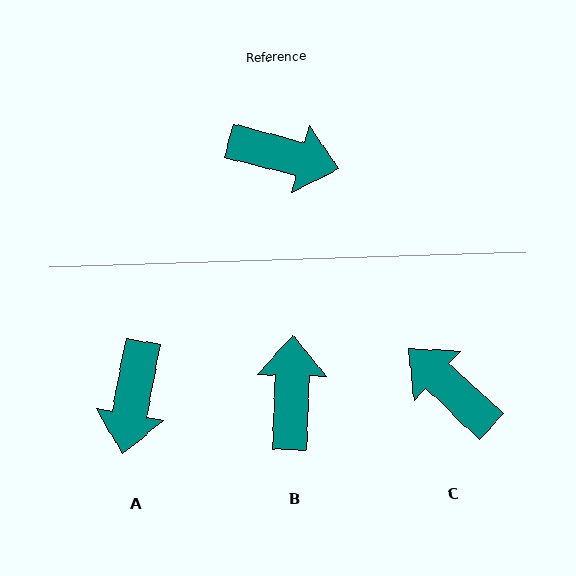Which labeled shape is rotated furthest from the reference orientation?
C, about 151 degrees away.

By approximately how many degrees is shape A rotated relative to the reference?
Approximately 86 degrees clockwise.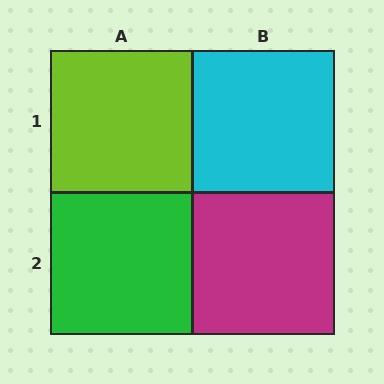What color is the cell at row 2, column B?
Magenta.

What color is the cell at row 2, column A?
Green.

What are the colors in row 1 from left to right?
Lime, cyan.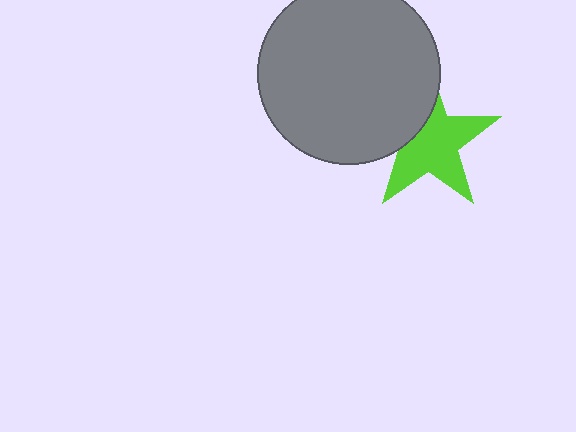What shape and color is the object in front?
The object in front is a gray circle.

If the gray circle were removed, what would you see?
You would see the complete lime star.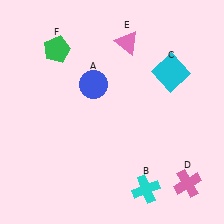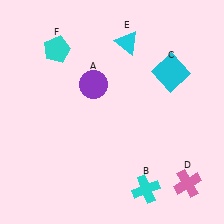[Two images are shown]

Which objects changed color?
A changed from blue to purple. E changed from pink to cyan. F changed from green to cyan.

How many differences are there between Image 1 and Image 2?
There are 3 differences between the two images.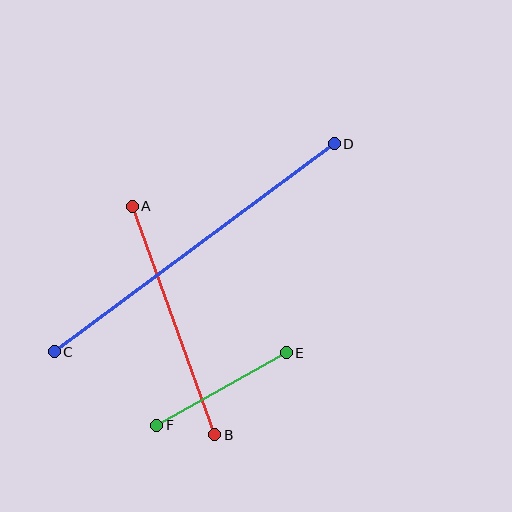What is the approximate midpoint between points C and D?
The midpoint is at approximately (194, 248) pixels.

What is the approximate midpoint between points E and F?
The midpoint is at approximately (222, 389) pixels.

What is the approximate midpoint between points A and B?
The midpoint is at approximately (174, 321) pixels.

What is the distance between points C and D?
The distance is approximately 349 pixels.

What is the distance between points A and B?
The distance is approximately 243 pixels.